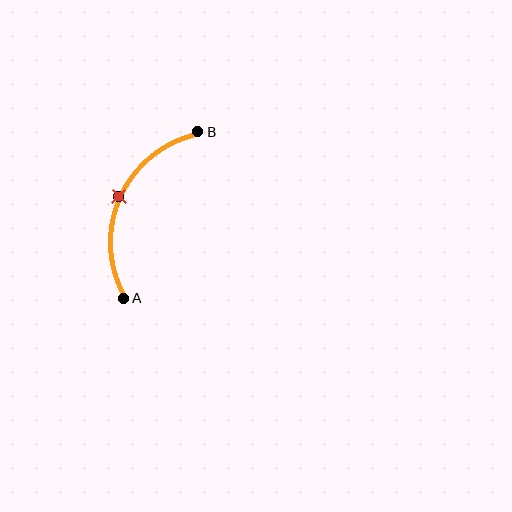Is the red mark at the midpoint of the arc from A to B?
Yes. The red mark lies on the arc at equal arc-length from both A and B — it is the arc midpoint.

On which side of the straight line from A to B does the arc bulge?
The arc bulges to the left of the straight line connecting A and B.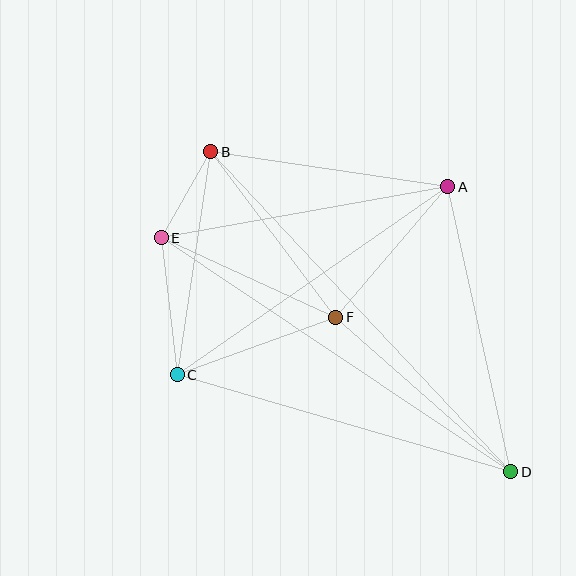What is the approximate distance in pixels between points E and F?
The distance between E and F is approximately 192 pixels.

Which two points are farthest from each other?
Points B and D are farthest from each other.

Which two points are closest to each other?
Points B and E are closest to each other.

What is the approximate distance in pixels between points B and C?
The distance between B and C is approximately 225 pixels.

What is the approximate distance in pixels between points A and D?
The distance between A and D is approximately 292 pixels.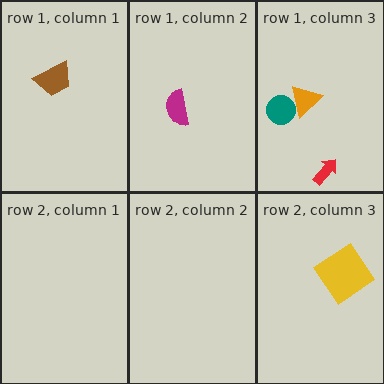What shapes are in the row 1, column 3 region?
The teal circle, the red arrow, the orange triangle.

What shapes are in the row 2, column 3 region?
The yellow diamond.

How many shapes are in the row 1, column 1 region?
1.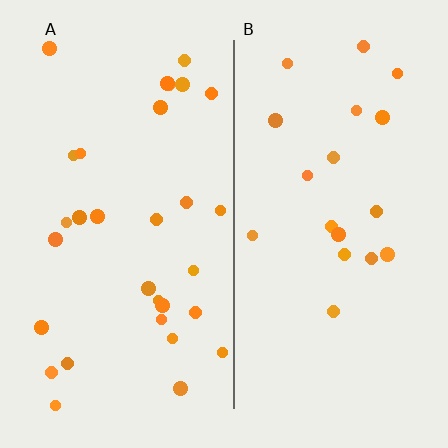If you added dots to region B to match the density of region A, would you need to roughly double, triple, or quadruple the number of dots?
Approximately double.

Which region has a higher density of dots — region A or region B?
A (the left).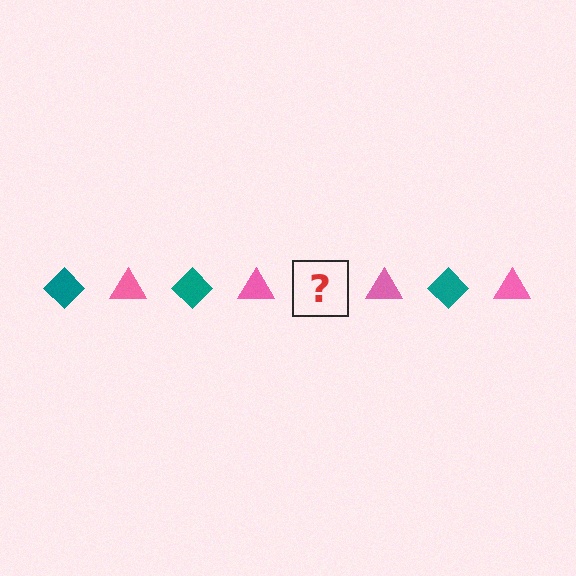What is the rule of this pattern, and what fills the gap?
The rule is that the pattern alternates between teal diamond and pink triangle. The gap should be filled with a teal diamond.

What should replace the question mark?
The question mark should be replaced with a teal diamond.